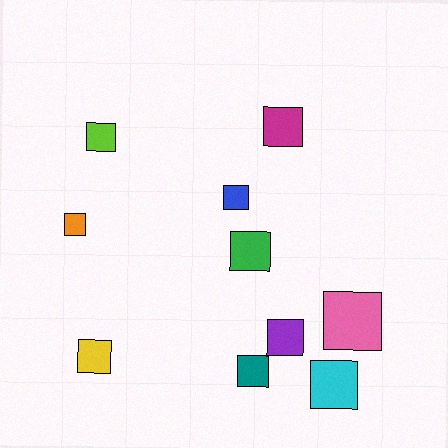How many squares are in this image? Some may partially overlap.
There are 10 squares.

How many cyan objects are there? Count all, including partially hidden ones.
There is 1 cyan object.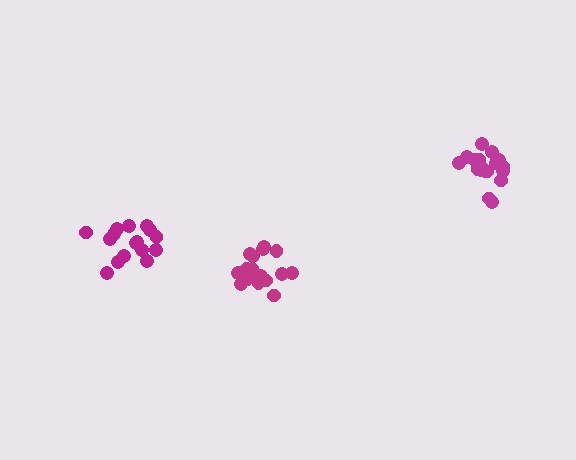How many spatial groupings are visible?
There are 3 spatial groupings.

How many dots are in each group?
Group 1: 16 dots, Group 2: 19 dots, Group 3: 17 dots (52 total).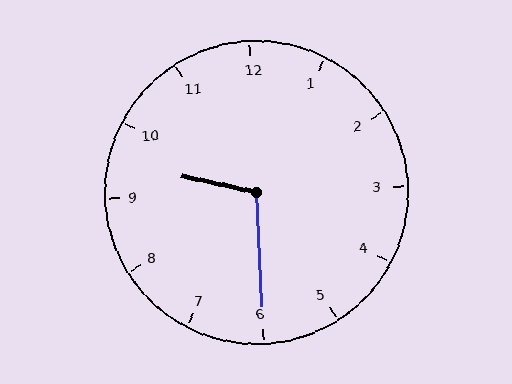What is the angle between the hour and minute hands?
Approximately 105 degrees.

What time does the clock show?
9:30.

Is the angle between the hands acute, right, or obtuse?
It is obtuse.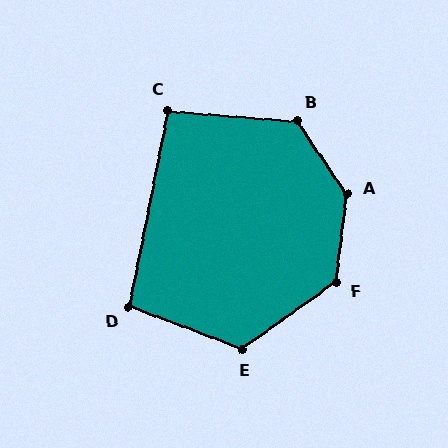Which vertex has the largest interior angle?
A, at approximately 139 degrees.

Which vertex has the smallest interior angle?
C, at approximately 97 degrees.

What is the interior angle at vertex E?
Approximately 124 degrees (obtuse).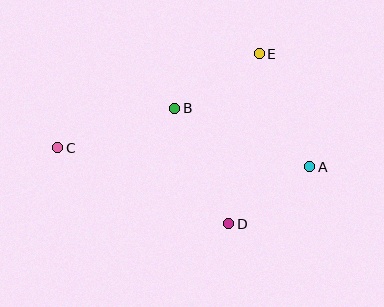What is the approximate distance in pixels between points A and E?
The distance between A and E is approximately 124 pixels.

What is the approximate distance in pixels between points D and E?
The distance between D and E is approximately 173 pixels.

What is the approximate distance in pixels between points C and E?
The distance between C and E is approximately 223 pixels.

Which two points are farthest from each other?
Points A and C are farthest from each other.